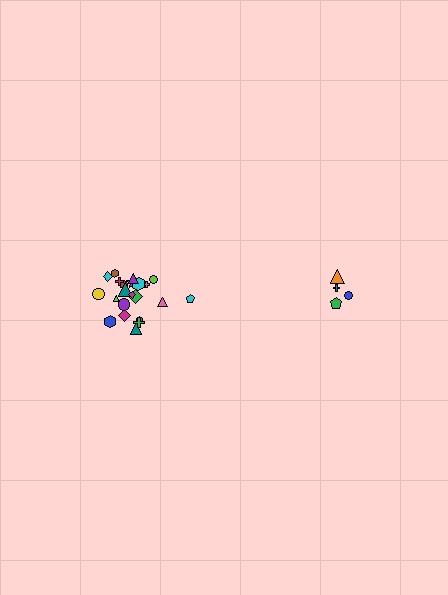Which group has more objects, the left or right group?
The left group.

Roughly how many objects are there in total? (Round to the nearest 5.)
Roughly 25 objects in total.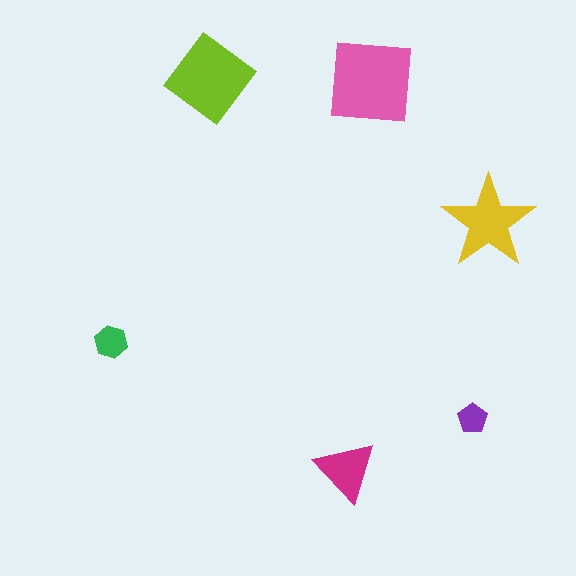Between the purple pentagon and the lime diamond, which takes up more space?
The lime diamond.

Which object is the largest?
The pink square.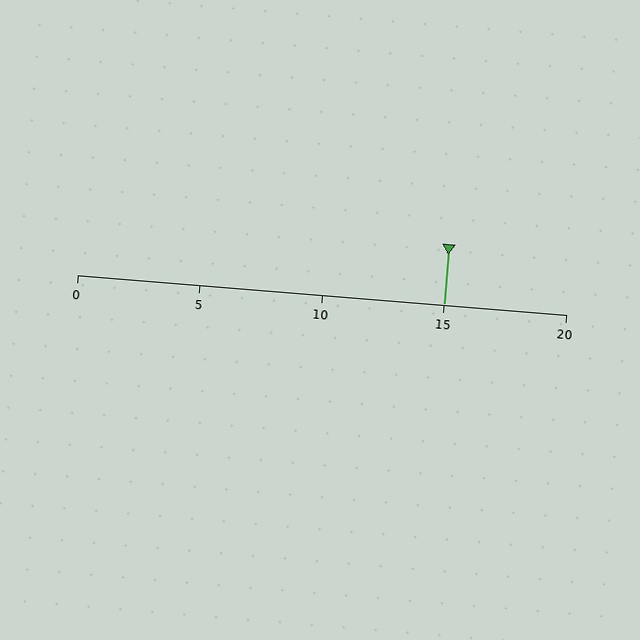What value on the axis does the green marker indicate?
The marker indicates approximately 15.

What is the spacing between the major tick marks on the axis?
The major ticks are spaced 5 apart.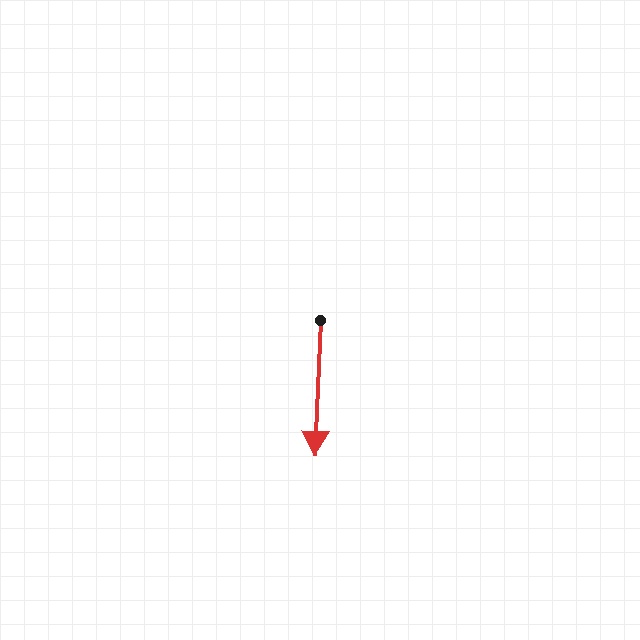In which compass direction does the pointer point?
South.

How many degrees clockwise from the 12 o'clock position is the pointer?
Approximately 182 degrees.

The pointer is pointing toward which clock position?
Roughly 6 o'clock.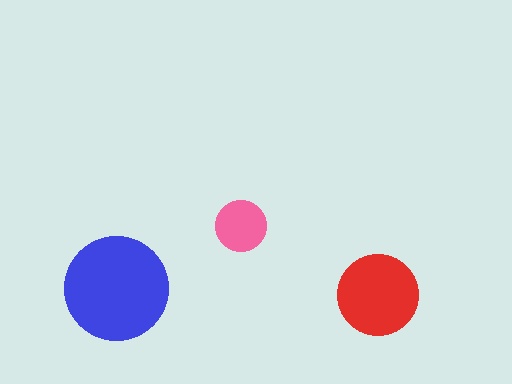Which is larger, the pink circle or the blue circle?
The blue one.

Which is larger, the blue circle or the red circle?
The blue one.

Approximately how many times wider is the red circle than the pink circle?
About 1.5 times wider.